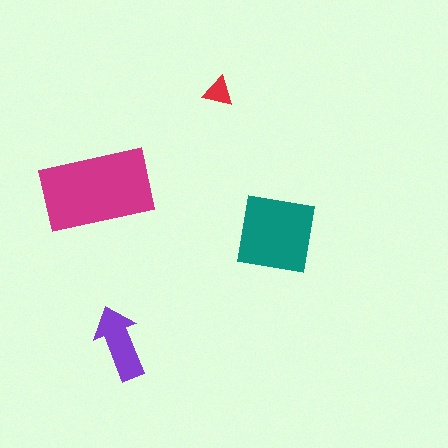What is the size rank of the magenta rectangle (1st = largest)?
1st.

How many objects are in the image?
There are 4 objects in the image.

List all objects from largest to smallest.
The magenta rectangle, the teal square, the purple arrow, the red triangle.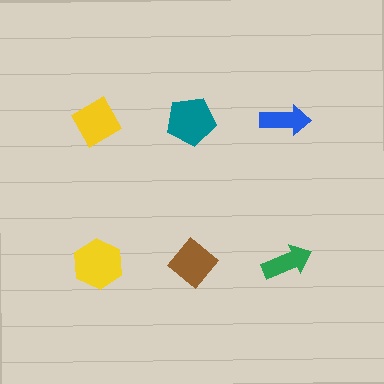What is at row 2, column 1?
A yellow hexagon.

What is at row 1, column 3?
A blue arrow.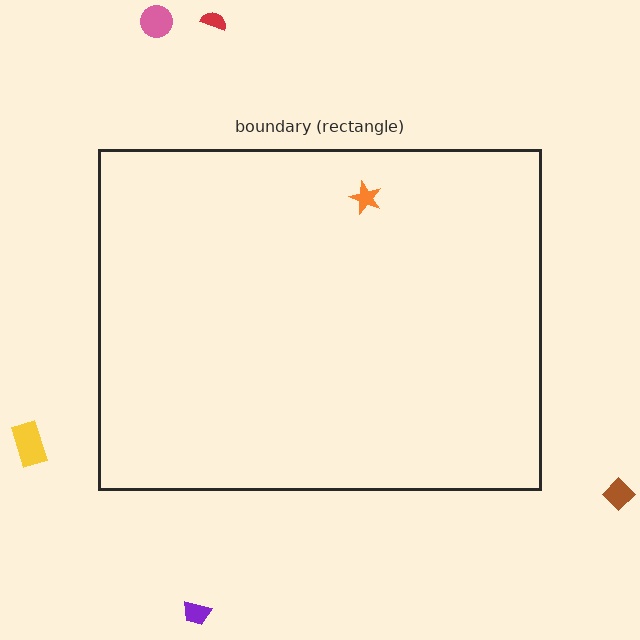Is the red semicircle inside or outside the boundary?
Outside.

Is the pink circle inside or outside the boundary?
Outside.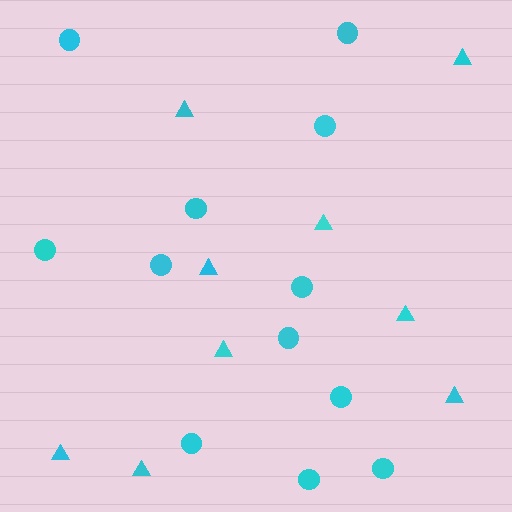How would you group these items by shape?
There are 2 groups: one group of triangles (9) and one group of circles (12).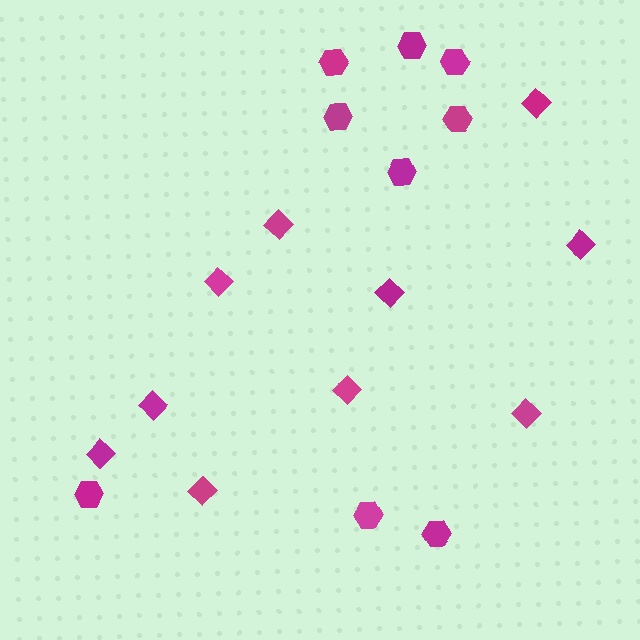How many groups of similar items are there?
There are 2 groups: one group of hexagons (9) and one group of diamonds (10).